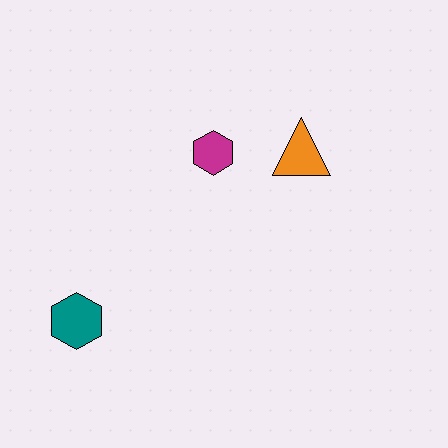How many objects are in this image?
There are 3 objects.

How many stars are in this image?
There are no stars.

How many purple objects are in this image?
There are no purple objects.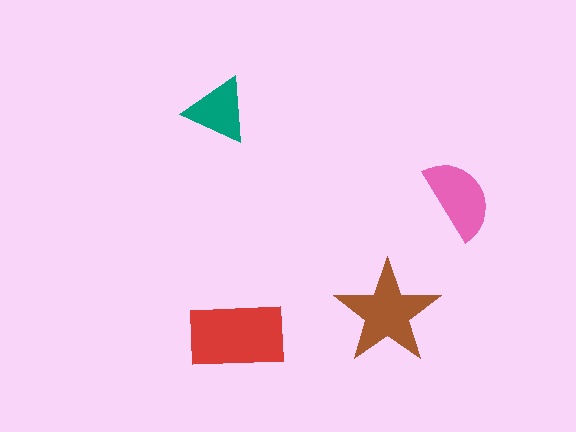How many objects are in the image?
There are 4 objects in the image.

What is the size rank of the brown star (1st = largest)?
2nd.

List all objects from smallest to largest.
The teal triangle, the pink semicircle, the brown star, the red rectangle.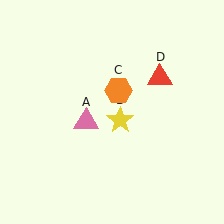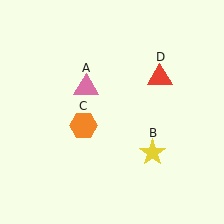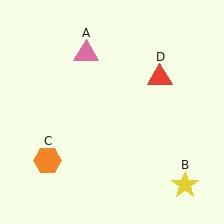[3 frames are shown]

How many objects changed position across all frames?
3 objects changed position: pink triangle (object A), yellow star (object B), orange hexagon (object C).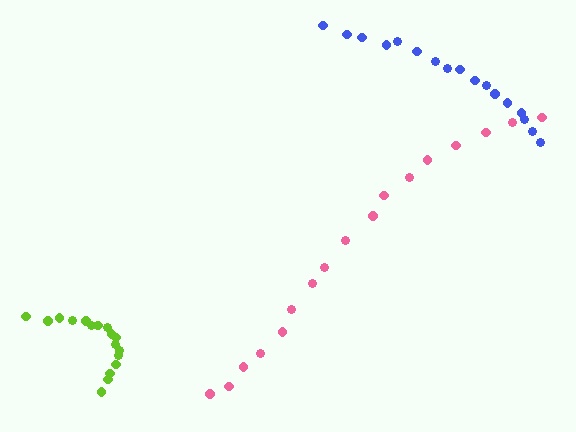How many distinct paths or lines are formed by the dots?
There are 3 distinct paths.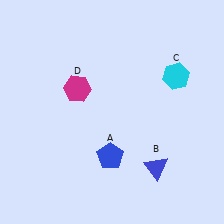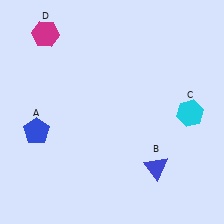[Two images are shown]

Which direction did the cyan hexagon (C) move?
The cyan hexagon (C) moved down.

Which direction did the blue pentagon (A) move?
The blue pentagon (A) moved left.